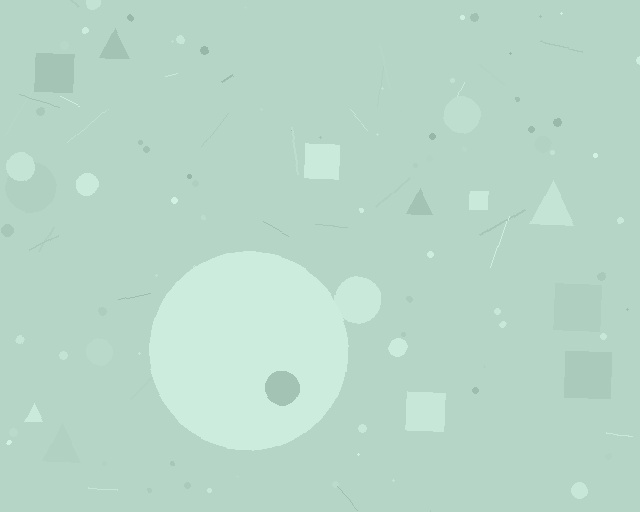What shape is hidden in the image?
A circle is hidden in the image.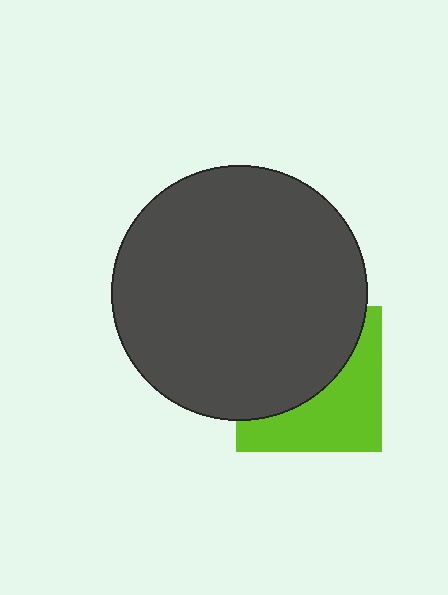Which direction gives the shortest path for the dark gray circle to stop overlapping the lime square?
Moving up gives the shortest separation.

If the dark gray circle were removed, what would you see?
You would see the complete lime square.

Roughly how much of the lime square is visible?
A small part of it is visible (roughly 45%).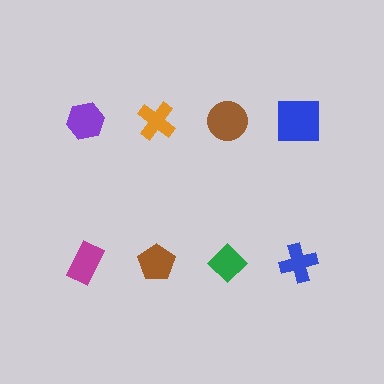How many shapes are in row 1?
4 shapes.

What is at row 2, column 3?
A green diamond.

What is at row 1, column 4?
A blue square.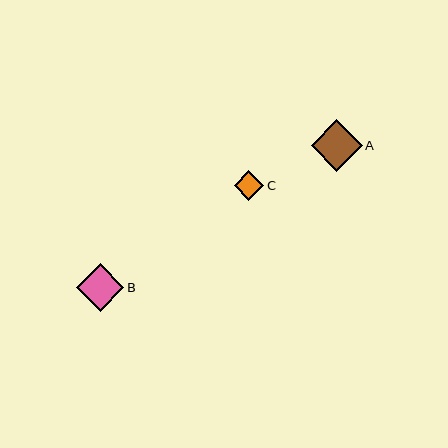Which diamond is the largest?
Diamond A is the largest with a size of approximately 51 pixels.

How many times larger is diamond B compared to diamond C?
Diamond B is approximately 1.6 times the size of diamond C.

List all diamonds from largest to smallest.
From largest to smallest: A, B, C.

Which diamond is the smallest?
Diamond C is the smallest with a size of approximately 29 pixels.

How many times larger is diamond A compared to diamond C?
Diamond A is approximately 1.7 times the size of diamond C.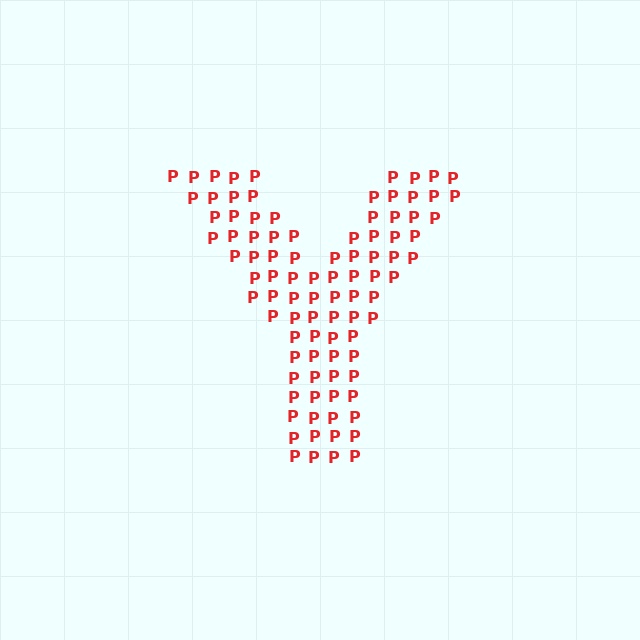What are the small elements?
The small elements are letter P's.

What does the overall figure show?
The overall figure shows the letter Y.